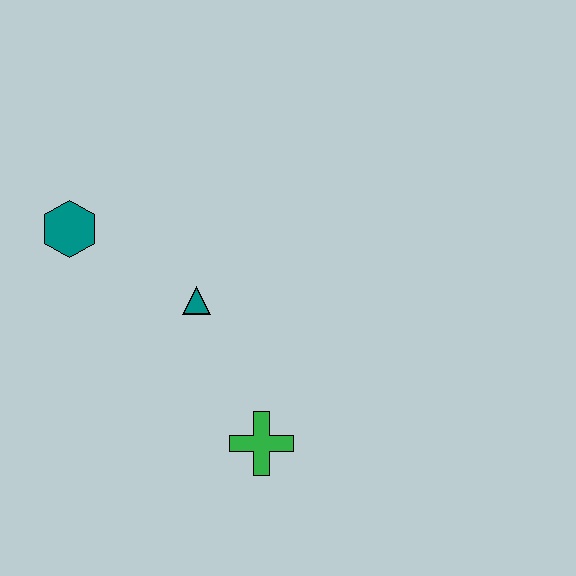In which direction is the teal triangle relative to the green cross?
The teal triangle is above the green cross.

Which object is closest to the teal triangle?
The teal hexagon is closest to the teal triangle.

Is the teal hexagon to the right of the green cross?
No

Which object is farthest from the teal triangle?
The green cross is farthest from the teal triangle.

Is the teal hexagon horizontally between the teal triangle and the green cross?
No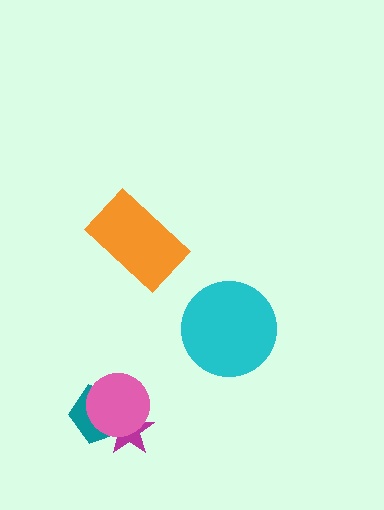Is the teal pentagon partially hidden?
Yes, it is partially covered by another shape.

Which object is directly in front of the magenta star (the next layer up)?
The teal pentagon is directly in front of the magenta star.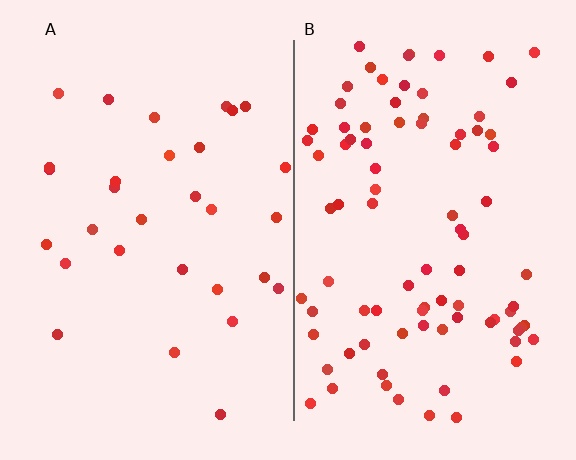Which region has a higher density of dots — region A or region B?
B (the right).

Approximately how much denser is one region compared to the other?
Approximately 2.9× — region B over region A.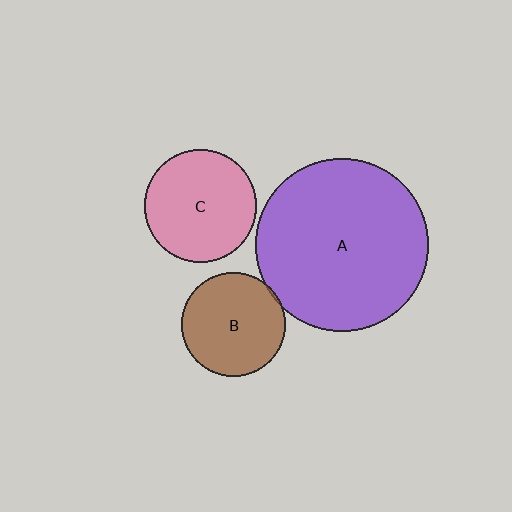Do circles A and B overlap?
Yes.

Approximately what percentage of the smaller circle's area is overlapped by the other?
Approximately 5%.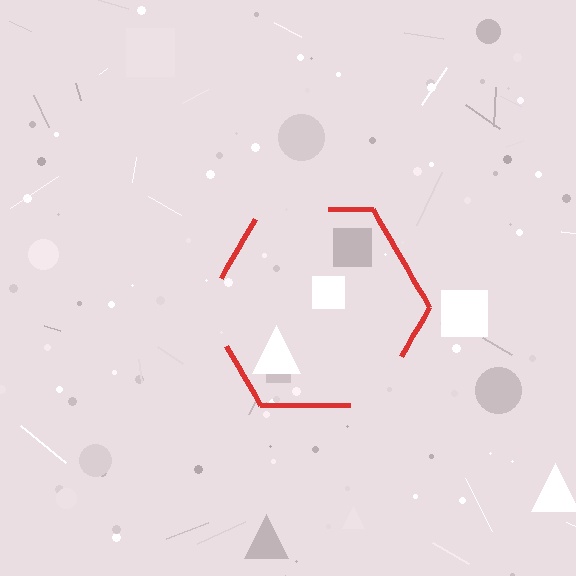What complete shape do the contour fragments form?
The contour fragments form a hexagon.